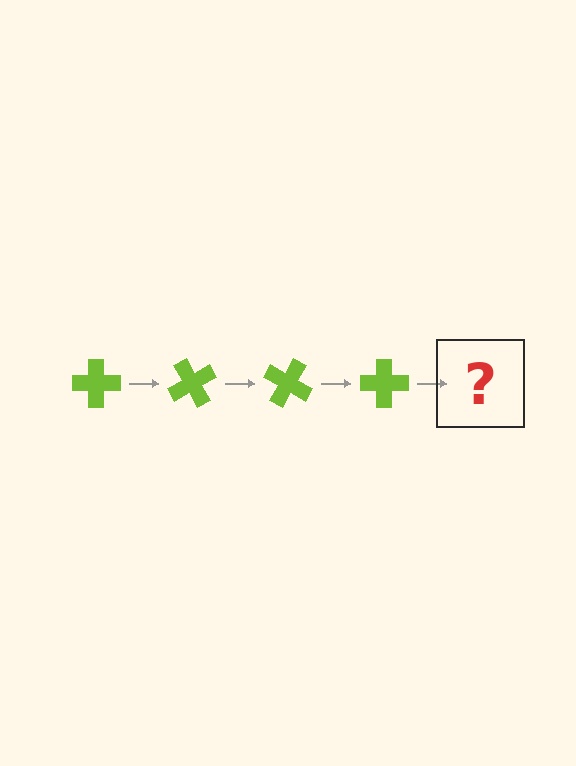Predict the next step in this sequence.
The next step is a lime cross rotated 240 degrees.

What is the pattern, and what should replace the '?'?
The pattern is that the cross rotates 60 degrees each step. The '?' should be a lime cross rotated 240 degrees.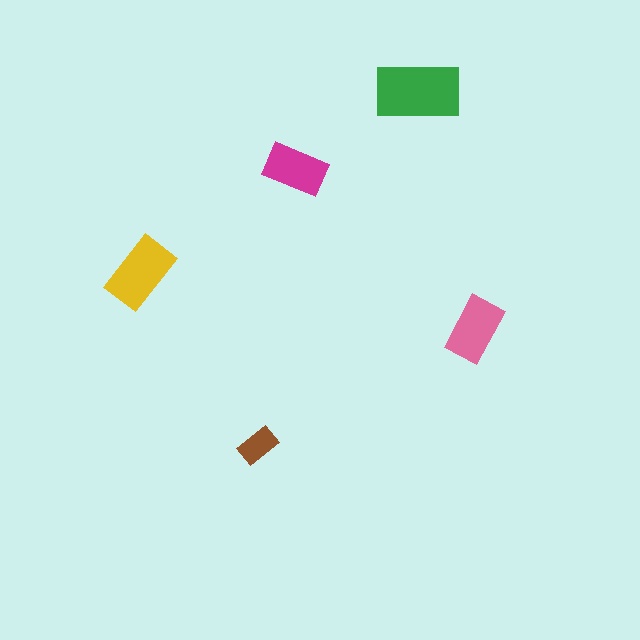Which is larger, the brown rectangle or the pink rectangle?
The pink one.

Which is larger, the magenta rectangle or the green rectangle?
The green one.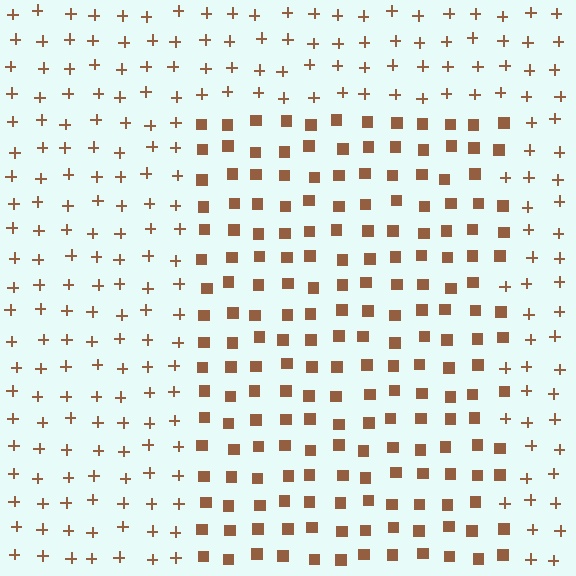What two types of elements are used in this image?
The image uses squares inside the rectangle region and plus signs outside it.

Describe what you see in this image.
The image is filled with small brown elements arranged in a uniform grid. A rectangle-shaped region contains squares, while the surrounding area contains plus signs. The boundary is defined purely by the change in element shape.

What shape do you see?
I see a rectangle.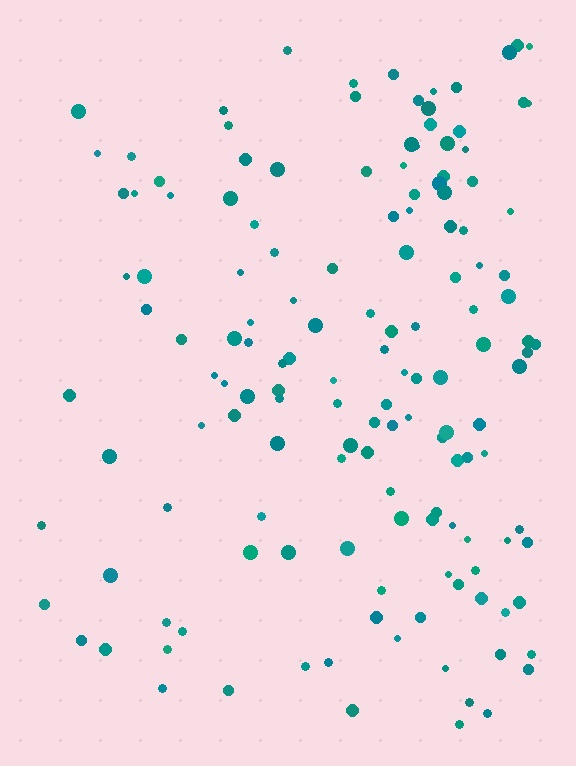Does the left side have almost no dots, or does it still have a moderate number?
Still a moderate number, just noticeably fewer than the right.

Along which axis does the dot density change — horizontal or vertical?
Horizontal.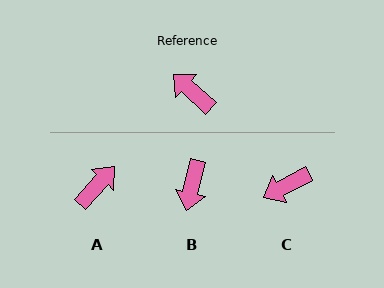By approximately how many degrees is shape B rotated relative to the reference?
Approximately 119 degrees counter-clockwise.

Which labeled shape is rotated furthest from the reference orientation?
B, about 119 degrees away.